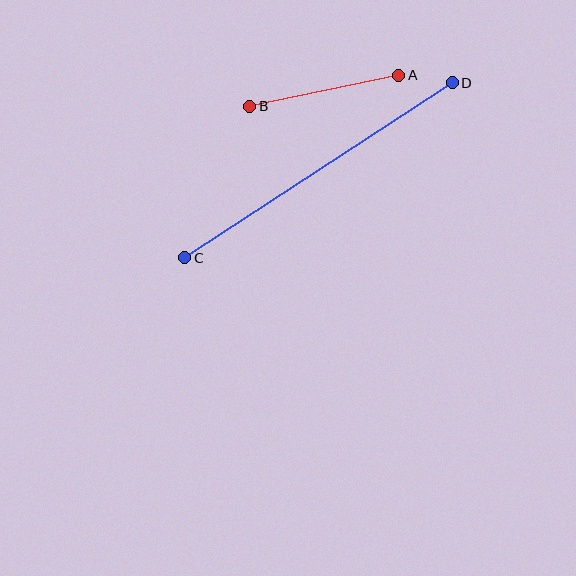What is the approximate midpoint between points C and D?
The midpoint is at approximately (319, 170) pixels.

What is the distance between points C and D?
The distance is approximately 319 pixels.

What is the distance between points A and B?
The distance is approximately 152 pixels.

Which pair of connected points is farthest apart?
Points C and D are farthest apart.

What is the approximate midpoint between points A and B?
The midpoint is at approximately (324, 91) pixels.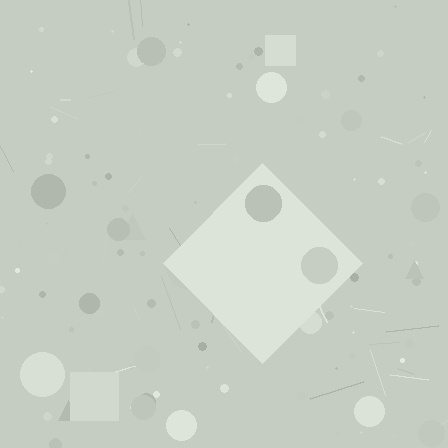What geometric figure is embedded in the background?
A diamond is embedded in the background.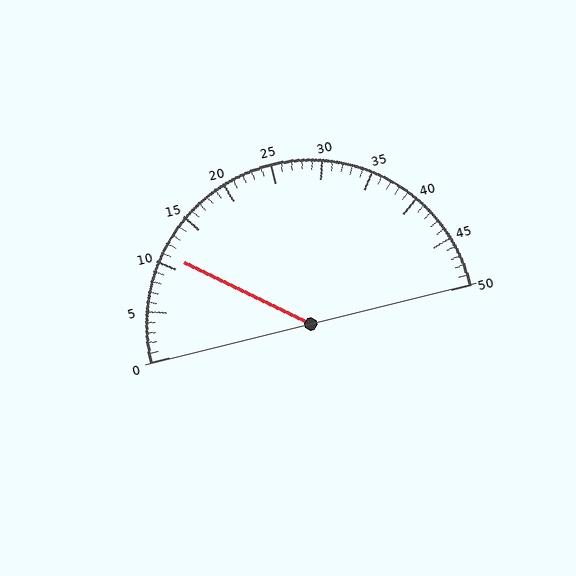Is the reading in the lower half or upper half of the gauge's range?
The reading is in the lower half of the range (0 to 50).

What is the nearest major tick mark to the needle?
The nearest major tick mark is 10.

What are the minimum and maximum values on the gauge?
The gauge ranges from 0 to 50.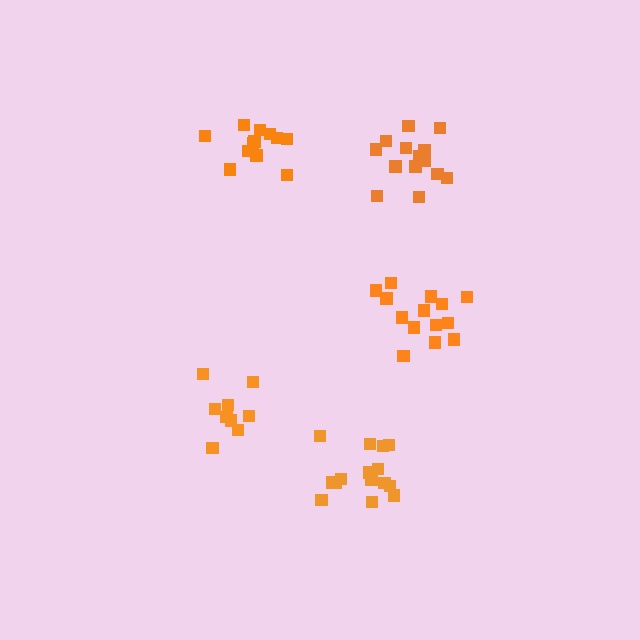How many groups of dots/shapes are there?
There are 5 groups.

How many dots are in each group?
Group 1: 9 dots, Group 2: 14 dots, Group 3: 15 dots, Group 4: 12 dots, Group 5: 14 dots (64 total).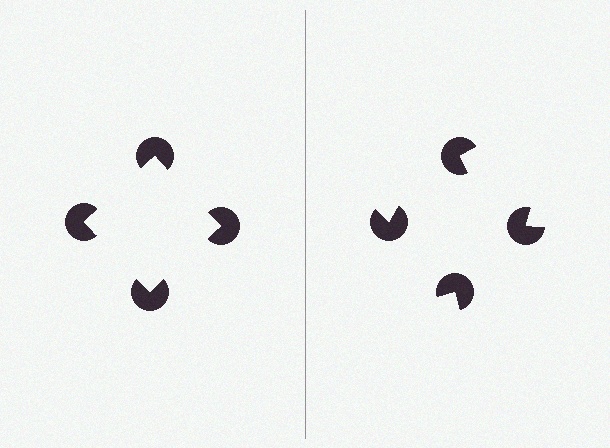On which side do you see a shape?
An illusory square appears on the left side. On the right side the wedge cuts are rotated, so no coherent shape forms.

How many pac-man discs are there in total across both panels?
8 — 4 on each side.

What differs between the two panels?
The pac-man discs are positioned identically on both sides; only the wedge orientations differ. On the left they align to a square; on the right they are misaligned.